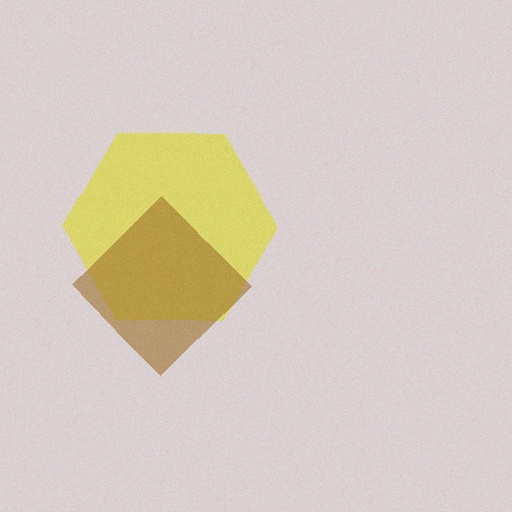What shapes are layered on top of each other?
The layered shapes are: a yellow hexagon, a brown diamond.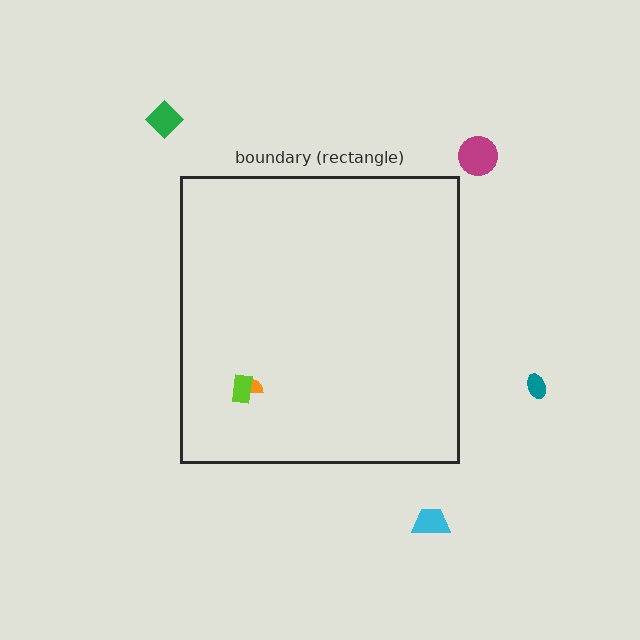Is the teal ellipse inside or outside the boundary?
Outside.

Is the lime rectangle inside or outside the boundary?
Inside.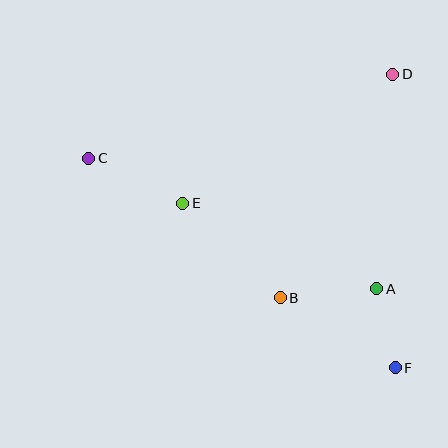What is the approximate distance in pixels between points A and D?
The distance between A and D is approximately 215 pixels.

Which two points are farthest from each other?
Points C and F are farthest from each other.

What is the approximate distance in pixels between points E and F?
The distance between E and F is approximately 269 pixels.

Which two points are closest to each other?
Points A and F are closest to each other.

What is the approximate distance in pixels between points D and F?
The distance between D and F is approximately 294 pixels.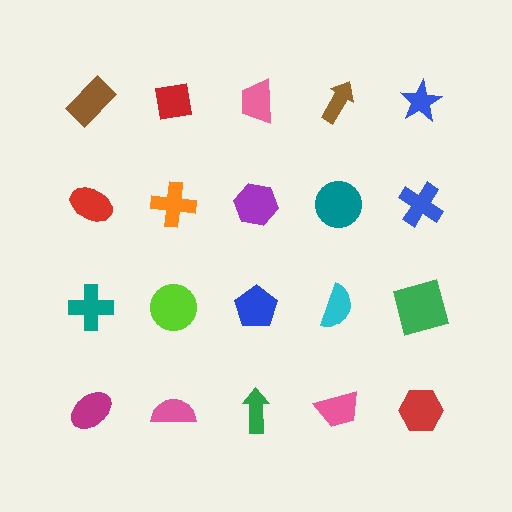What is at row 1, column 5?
A blue star.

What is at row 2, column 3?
A purple hexagon.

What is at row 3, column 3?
A blue pentagon.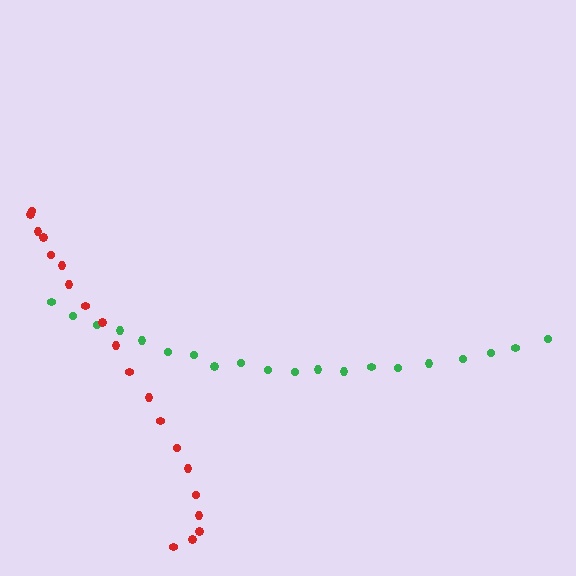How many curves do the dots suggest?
There are 2 distinct paths.